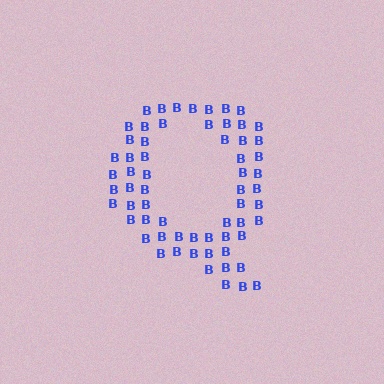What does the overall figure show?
The overall figure shows the letter Q.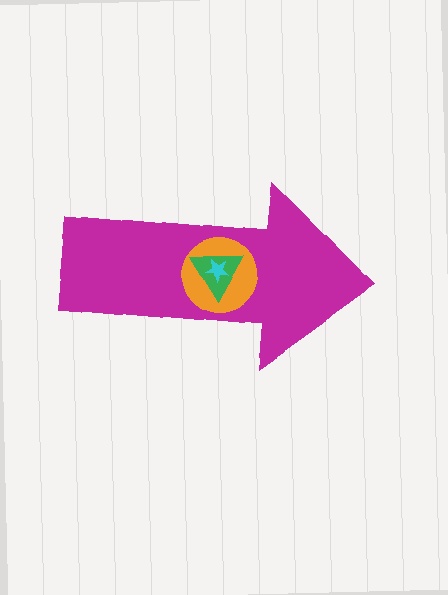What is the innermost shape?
The cyan star.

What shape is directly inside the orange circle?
The green triangle.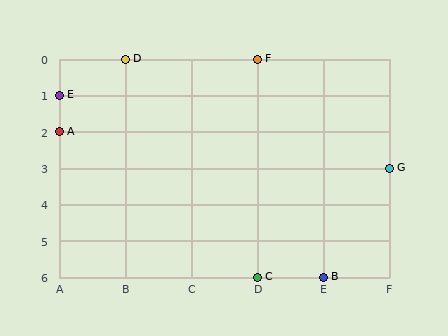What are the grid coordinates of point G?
Point G is at grid coordinates (F, 3).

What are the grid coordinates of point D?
Point D is at grid coordinates (B, 0).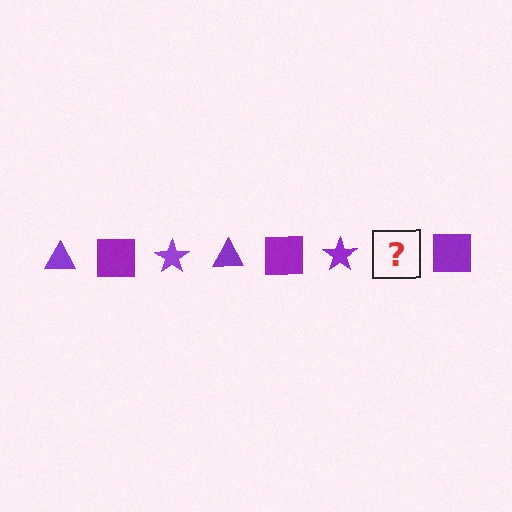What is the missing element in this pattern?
The missing element is a purple triangle.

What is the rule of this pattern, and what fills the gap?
The rule is that the pattern cycles through triangle, square, star shapes in purple. The gap should be filled with a purple triangle.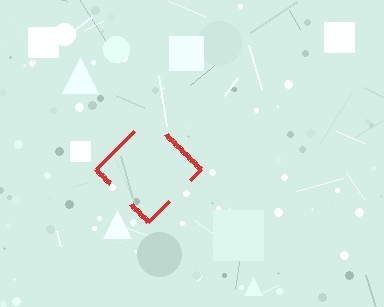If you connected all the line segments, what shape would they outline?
They would outline a diamond.